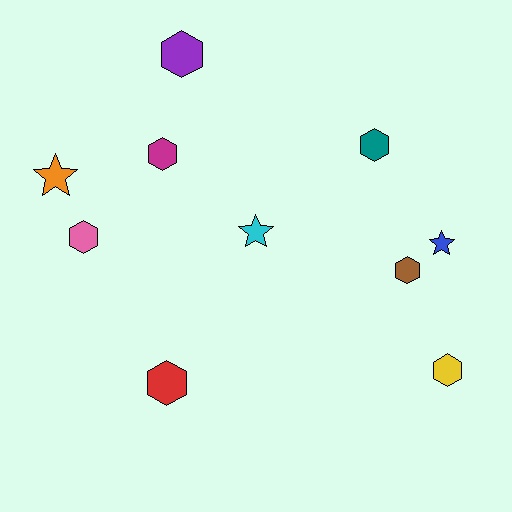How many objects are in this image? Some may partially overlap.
There are 10 objects.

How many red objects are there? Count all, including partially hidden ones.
There is 1 red object.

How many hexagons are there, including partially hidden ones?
There are 7 hexagons.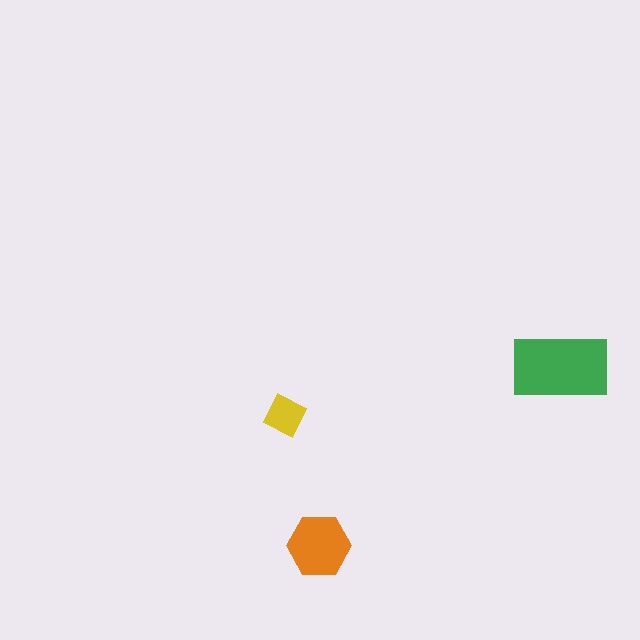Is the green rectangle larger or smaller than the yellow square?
Larger.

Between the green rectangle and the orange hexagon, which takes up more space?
The green rectangle.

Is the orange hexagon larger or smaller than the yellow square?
Larger.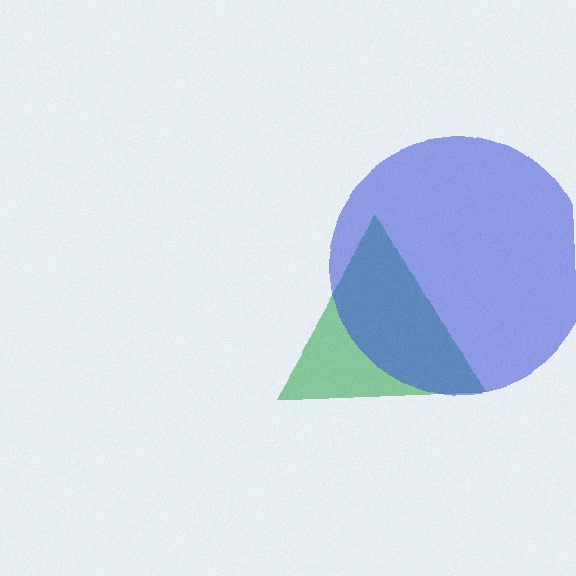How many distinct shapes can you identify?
There are 2 distinct shapes: a green triangle, a blue circle.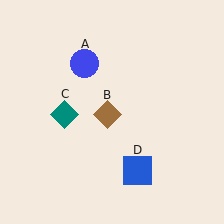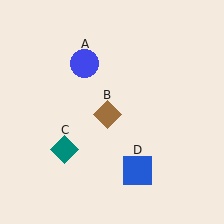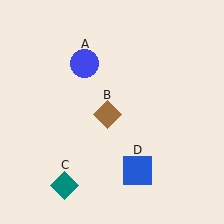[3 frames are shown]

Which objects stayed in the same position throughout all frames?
Blue circle (object A) and brown diamond (object B) and blue square (object D) remained stationary.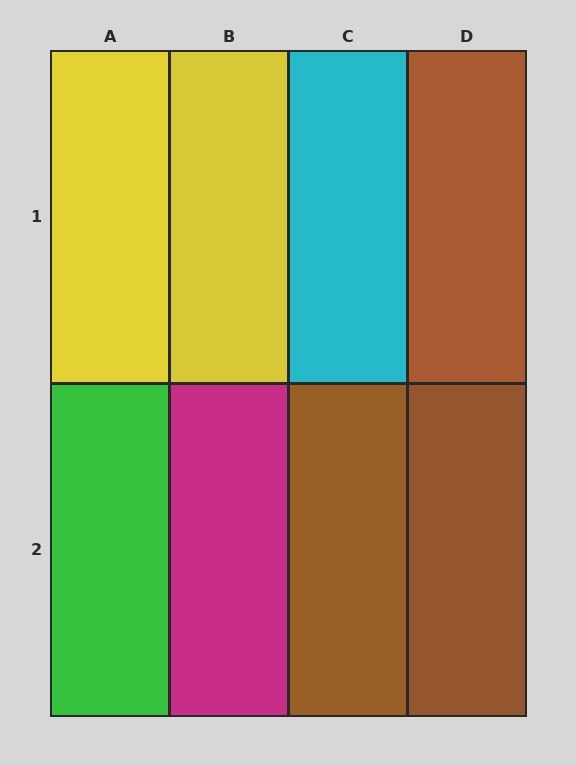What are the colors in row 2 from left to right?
Green, magenta, brown, brown.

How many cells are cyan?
1 cell is cyan.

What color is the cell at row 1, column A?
Yellow.